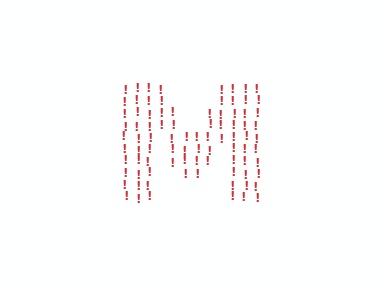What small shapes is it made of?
It is made of small exclamation marks.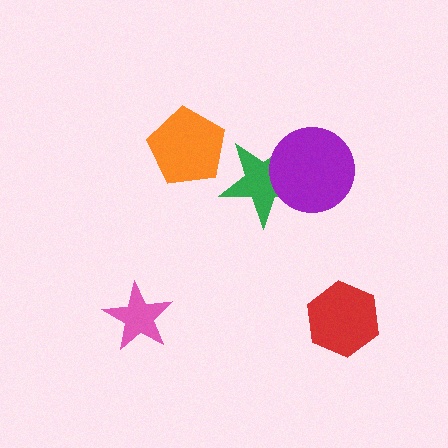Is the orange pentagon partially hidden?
No, no other shape covers it.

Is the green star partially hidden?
Yes, it is partially covered by another shape.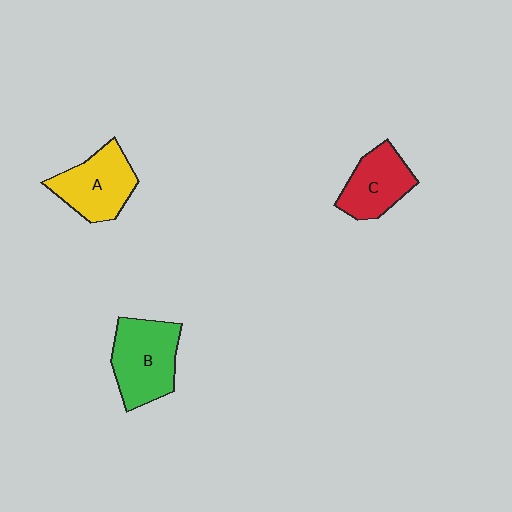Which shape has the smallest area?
Shape C (red).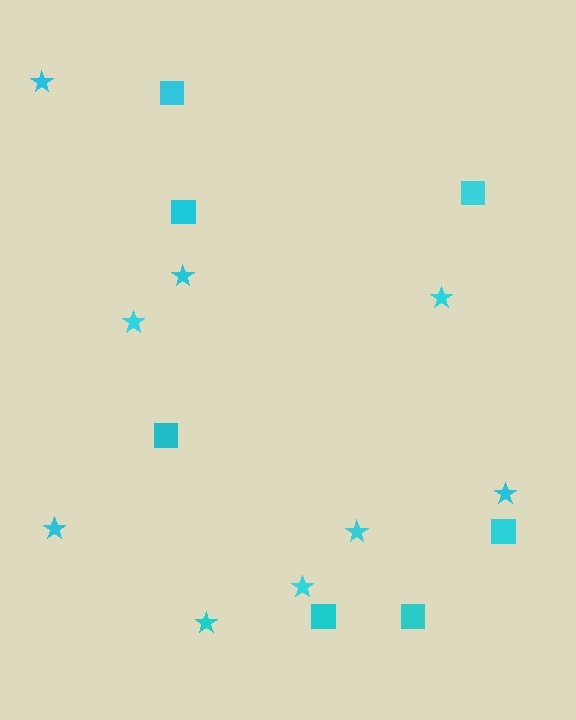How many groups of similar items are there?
There are 2 groups: one group of stars (9) and one group of squares (7).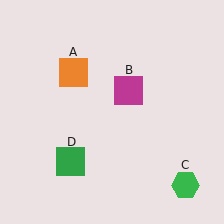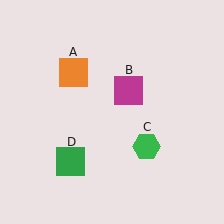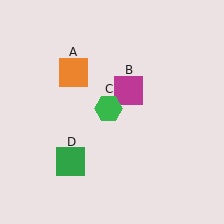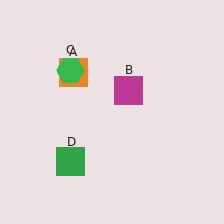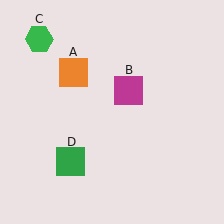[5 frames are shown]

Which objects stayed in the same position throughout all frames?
Orange square (object A) and magenta square (object B) and green square (object D) remained stationary.